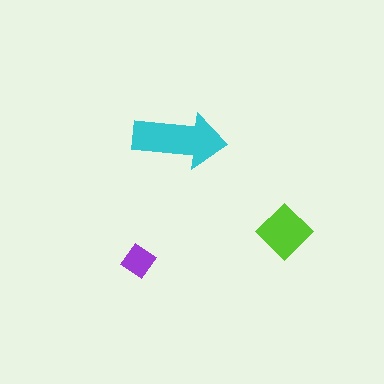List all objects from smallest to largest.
The purple diamond, the lime diamond, the cyan arrow.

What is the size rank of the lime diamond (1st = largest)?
2nd.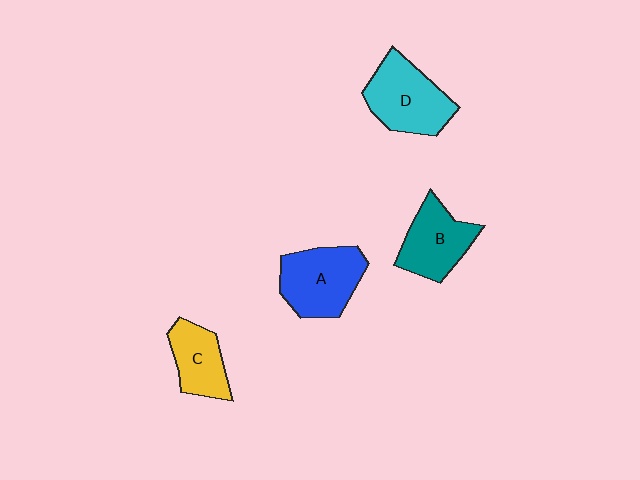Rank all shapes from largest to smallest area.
From largest to smallest: D (cyan), A (blue), B (teal), C (yellow).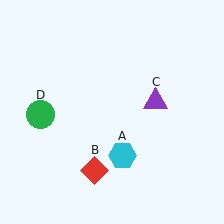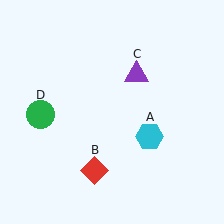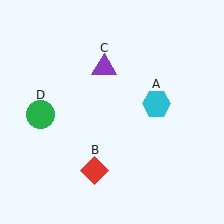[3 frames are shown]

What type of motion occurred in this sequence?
The cyan hexagon (object A), purple triangle (object C) rotated counterclockwise around the center of the scene.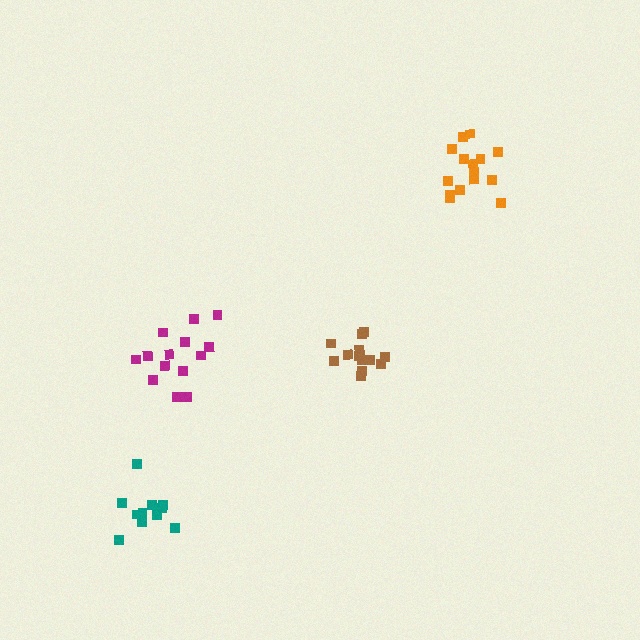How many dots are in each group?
Group 1: 13 dots, Group 2: 11 dots, Group 3: 14 dots, Group 4: 15 dots (53 total).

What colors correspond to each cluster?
The clusters are colored: brown, teal, magenta, orange.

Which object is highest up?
The orange cluster is topmost.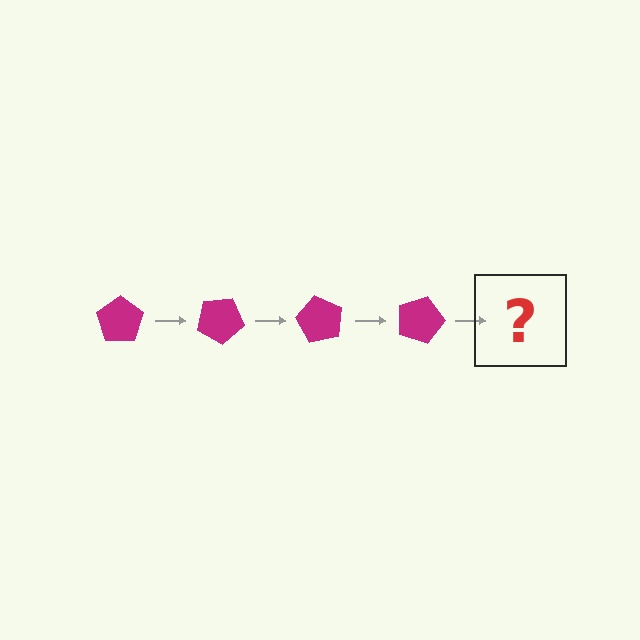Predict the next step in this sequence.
The next step is a magenta pentagon rotated 120 degrees.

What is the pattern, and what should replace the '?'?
The pattern is that the pentagon rotates 30 degrees each step. The '?' should be a magenta pentagon rotated 120 degrees.